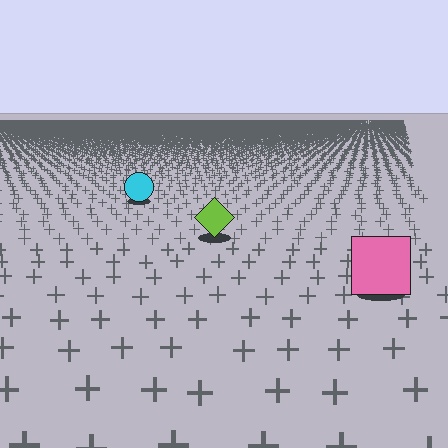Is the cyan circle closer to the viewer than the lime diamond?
No. The lime diamond is closer — you can tell from the texture gradient: the ground texture is coarser near it.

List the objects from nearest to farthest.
From nearest to farthest: the pink square, the lime diamond, the cyan circle.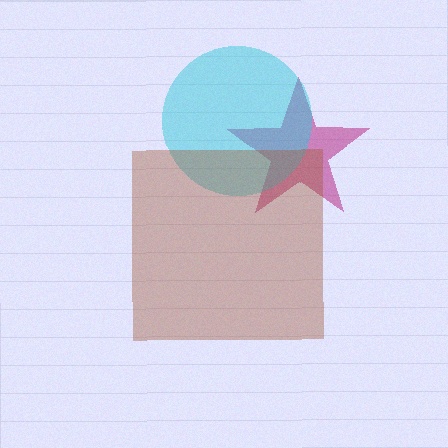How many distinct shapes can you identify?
There are 3 distinct shapes: a magenta star, a cyan circle, a brown square.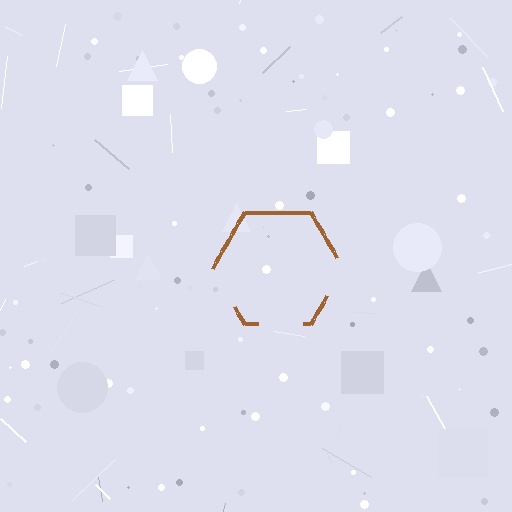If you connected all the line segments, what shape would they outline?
They would outline a hexagon.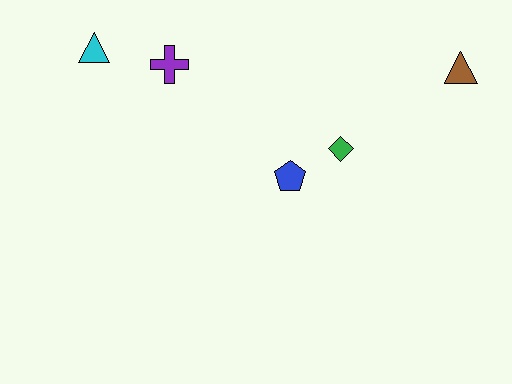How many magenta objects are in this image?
There are no magenta objects.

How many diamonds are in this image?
There is 1 diamond.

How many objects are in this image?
There are 5 objects.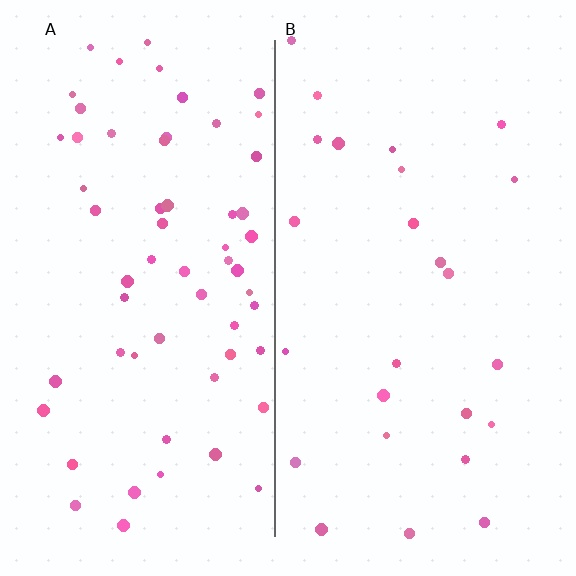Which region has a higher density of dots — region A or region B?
A (the left).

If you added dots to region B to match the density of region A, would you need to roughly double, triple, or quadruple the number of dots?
Approximately double.